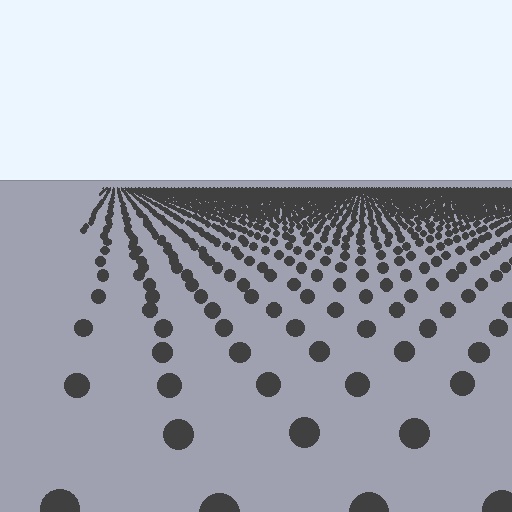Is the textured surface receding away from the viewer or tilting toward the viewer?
The surface is receding away from the viewer. Texture elements get smaller and denser toward the top.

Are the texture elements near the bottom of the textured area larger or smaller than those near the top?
Larger. Near the bottom, elements are closer to the viewer and appear at a bigger on-screen size.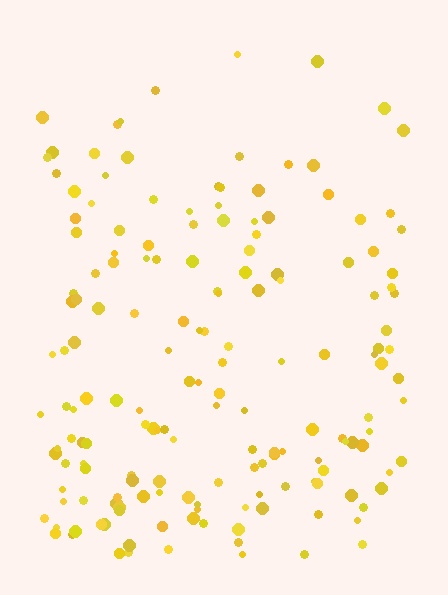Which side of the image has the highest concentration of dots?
The bottom.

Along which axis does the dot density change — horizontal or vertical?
Vertical.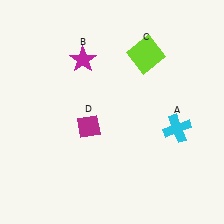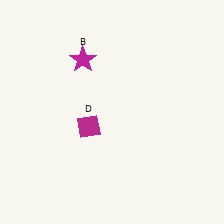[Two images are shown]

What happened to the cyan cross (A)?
The cyan cross (A) was removed in Image 2. It was in the bottom-right area of Image 1.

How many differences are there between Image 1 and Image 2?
There are 2 differences between the two images.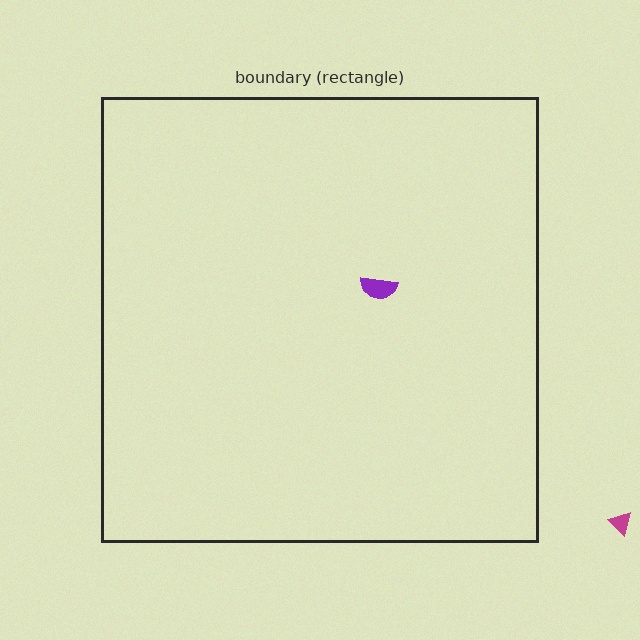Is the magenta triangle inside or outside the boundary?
Outside.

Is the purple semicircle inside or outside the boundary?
Inside.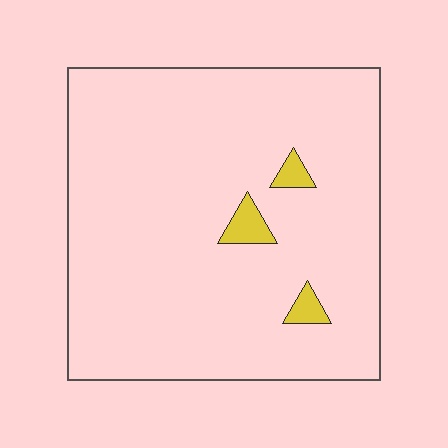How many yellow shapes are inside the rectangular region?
3.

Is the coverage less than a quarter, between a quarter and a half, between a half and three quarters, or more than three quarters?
Less than a quarter.